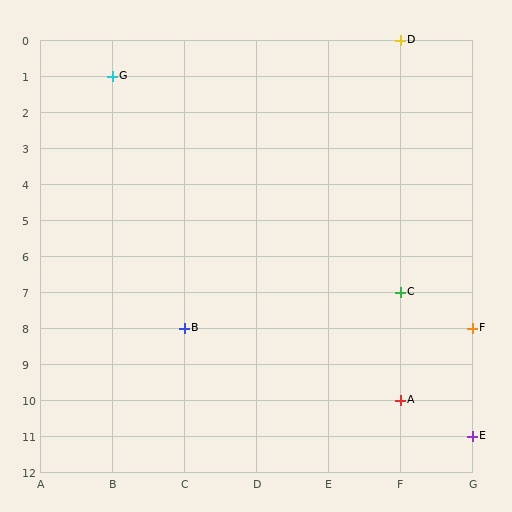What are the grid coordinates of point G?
Point G is at grid coordinates (B, 1).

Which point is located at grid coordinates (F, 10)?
Point A is at (F, 10).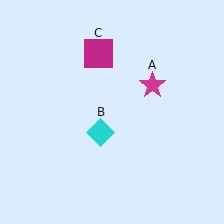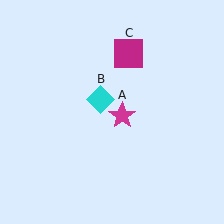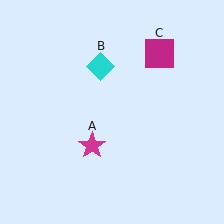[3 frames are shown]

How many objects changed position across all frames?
3 objects changed position: magenta star (object A), cyan diamond (object B), magenta square (object C).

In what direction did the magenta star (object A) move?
The magenta star (object A) moved down and to the left.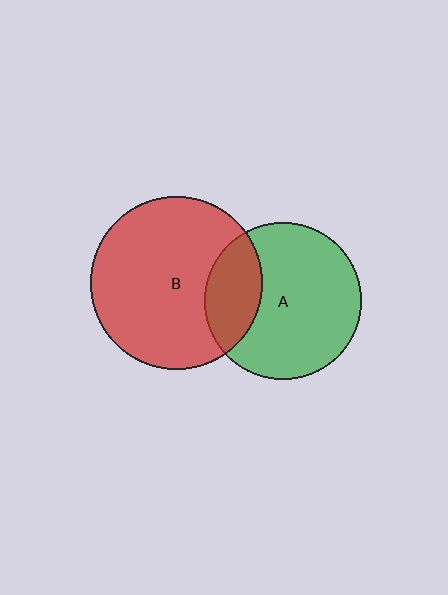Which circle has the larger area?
Circle B (red).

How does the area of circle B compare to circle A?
Approximately 1.2 times.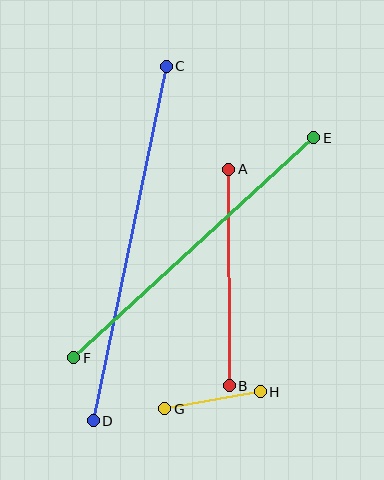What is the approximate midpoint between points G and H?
The midpoint is at approximately (213, 400) pixels.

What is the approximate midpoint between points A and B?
The midpoint is at approximately (229, 277) pixels.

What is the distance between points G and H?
The distance is approximately 97 pixels.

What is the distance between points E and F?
The distance is approximately 326 pixels.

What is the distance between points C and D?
The distance is approximately 362 pixels.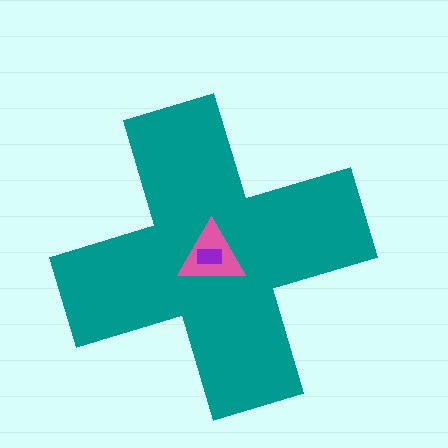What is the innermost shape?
The purple rectangle.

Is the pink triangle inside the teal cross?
Yes.